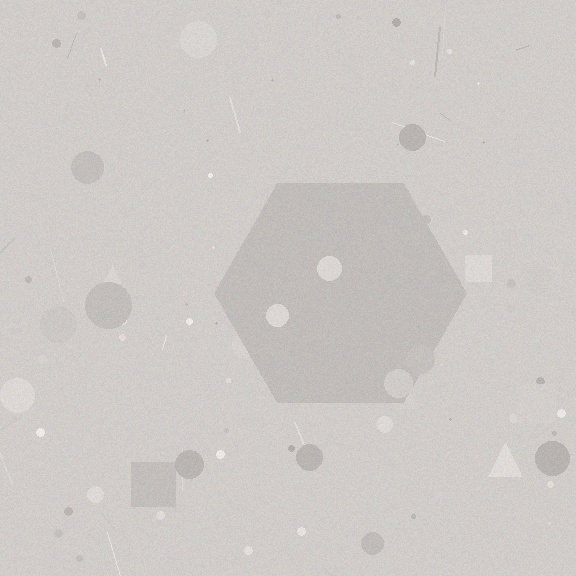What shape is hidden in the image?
A hexagon is hidden in the image.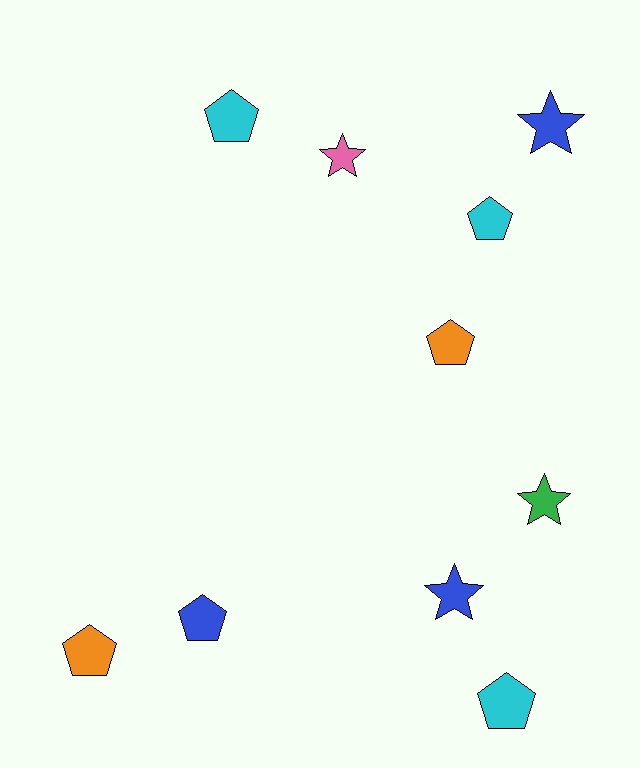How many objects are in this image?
There are 10 objects.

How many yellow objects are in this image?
There are no yellow objects.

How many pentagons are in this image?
There are 6 pentagons.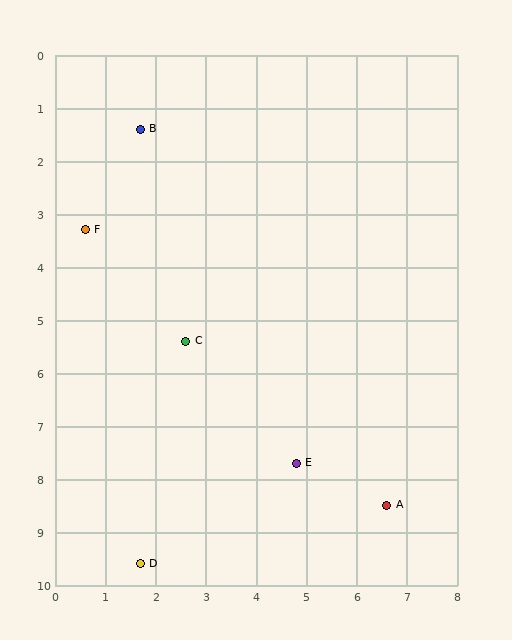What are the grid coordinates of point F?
Point F is at approximately (0.6, 3.3).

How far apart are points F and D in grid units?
Points F and D are about 6.4 grid units apart.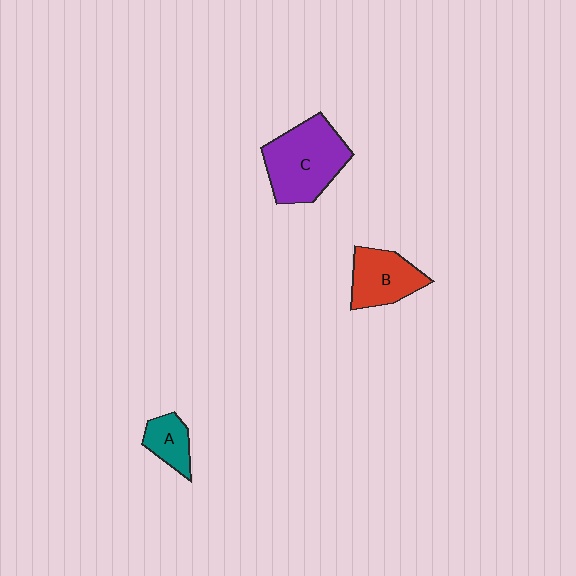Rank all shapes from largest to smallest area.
From largest to smallest: C (purple), B (red), A (teal).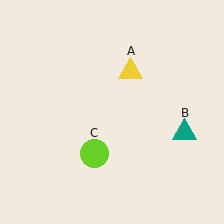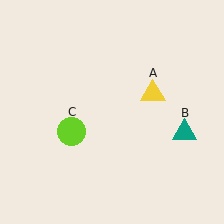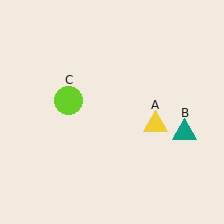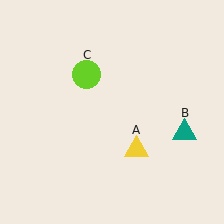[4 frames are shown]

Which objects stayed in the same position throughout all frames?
Teal triangle (object B) remained stationary.